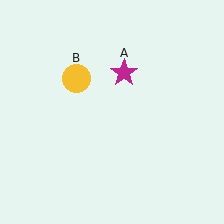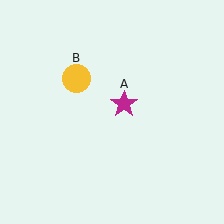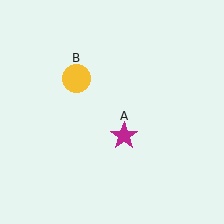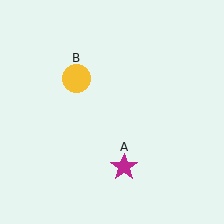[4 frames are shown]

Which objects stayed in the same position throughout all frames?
Yellow circle (object B) remained stationary.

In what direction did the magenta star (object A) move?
The magenta star (object A) moved down.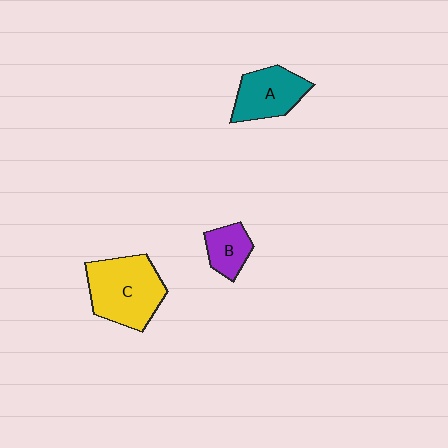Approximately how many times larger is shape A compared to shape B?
Approximately 1.6 times.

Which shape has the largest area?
Shape C (yellow).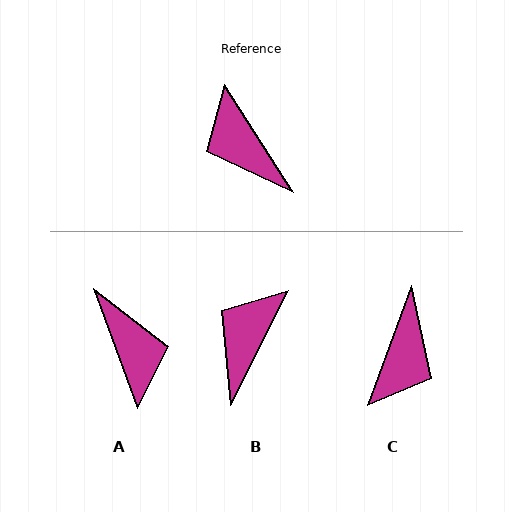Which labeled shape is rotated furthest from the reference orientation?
A, about 168 degrees away.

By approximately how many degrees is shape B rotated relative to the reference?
Approximately 59 degrees clockwise.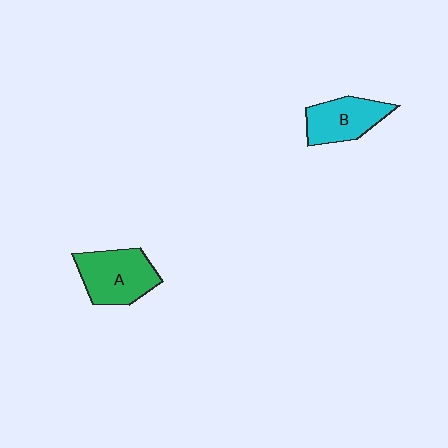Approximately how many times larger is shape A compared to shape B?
Approximately 1.2 times.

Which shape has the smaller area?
Shape B (cyan).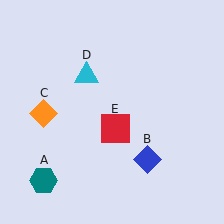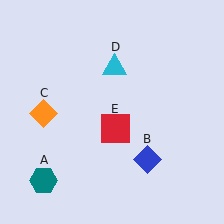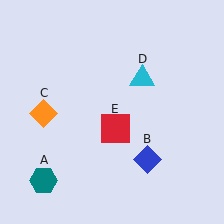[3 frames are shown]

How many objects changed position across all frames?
1 object changed position: cyan triangle (object D).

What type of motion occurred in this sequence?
The cyan triangle (object D) rotated clockwise around the center of the scene.